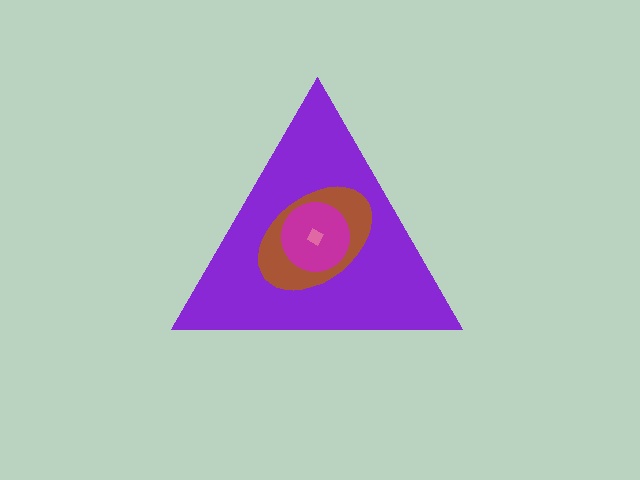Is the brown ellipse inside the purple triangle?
Yes.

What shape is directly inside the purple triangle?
The brown ellipse.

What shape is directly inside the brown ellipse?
The magenta circle.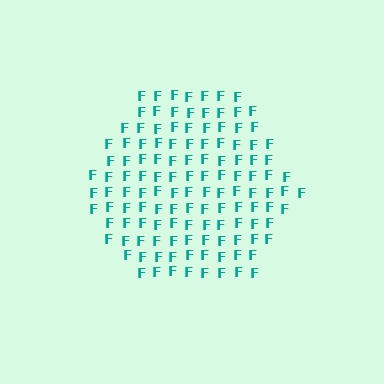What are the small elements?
The small elements are letter F's.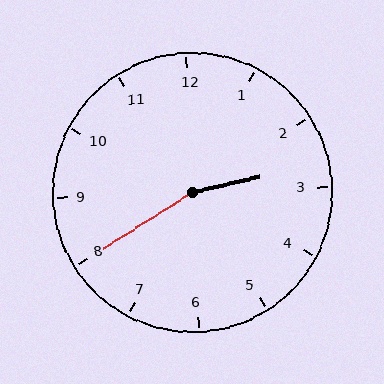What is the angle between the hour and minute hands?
Approximately 160 degrees.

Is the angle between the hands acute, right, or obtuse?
It is obtuse.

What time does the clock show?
2:40.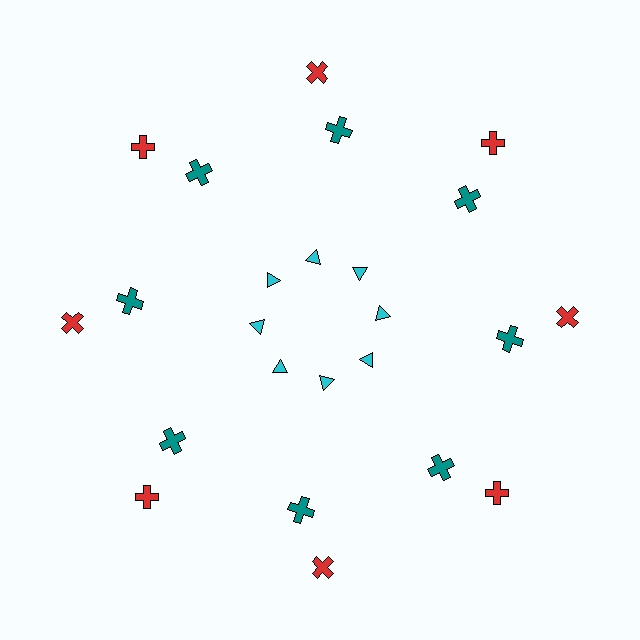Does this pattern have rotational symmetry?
Yes, this pattern has 8-fold rotational symmetry. It looks the same after rotating 45 degrees around the center.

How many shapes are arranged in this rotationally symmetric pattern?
There are 24 shapes, arranged in 8 groups of 3.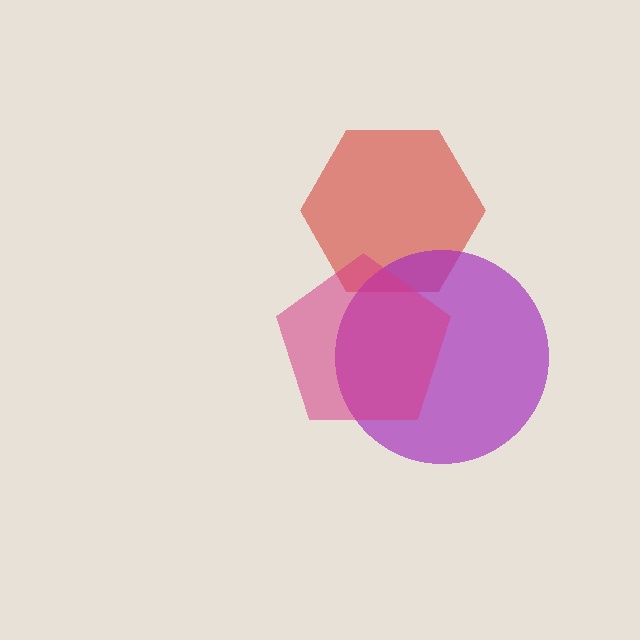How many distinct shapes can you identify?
There are 3 distinct shapes: a red hexagon, a purple circle, a magenta pentagon.